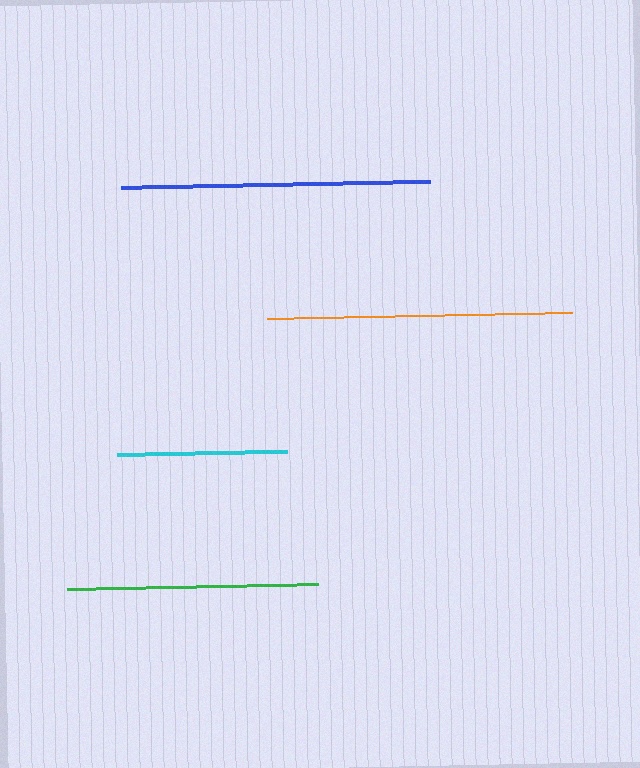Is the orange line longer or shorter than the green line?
The orange line is longer than the green line.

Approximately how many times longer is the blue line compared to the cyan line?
The blue line is approximately 1.8 times the length of the cyan line.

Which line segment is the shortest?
The cyan line is the shortest at approximately 170 pixels.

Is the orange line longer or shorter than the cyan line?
The orange line is longer than the cyan line.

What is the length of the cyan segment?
The cyan segment is approximately 170 pixels long.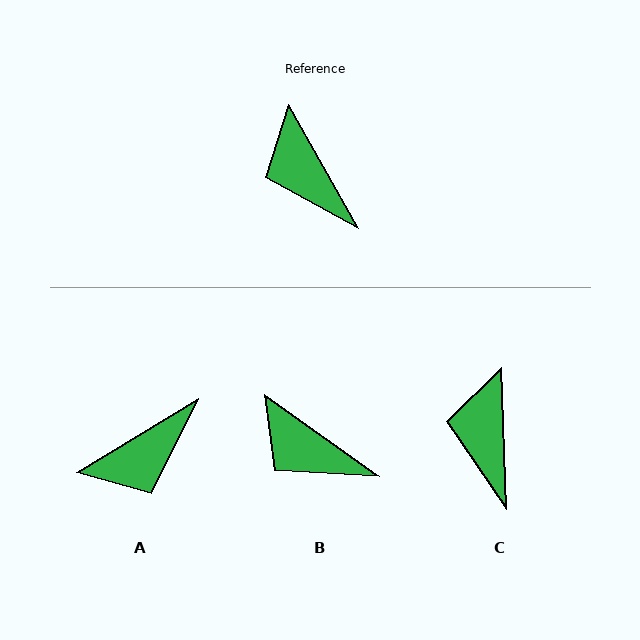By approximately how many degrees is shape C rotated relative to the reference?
Approximately 27 degrees clockwise.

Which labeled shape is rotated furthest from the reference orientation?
A, about 92 degrees away.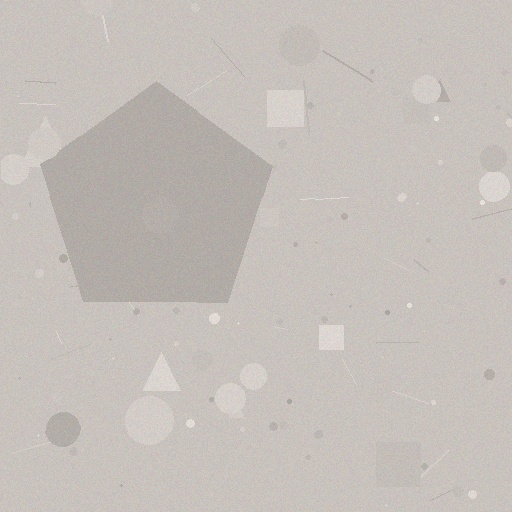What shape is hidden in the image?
A pentagon is hidden in the image.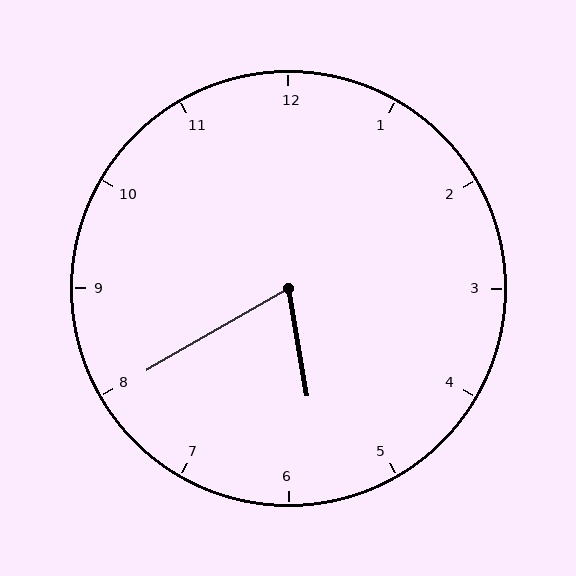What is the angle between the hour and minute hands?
Approximately 70 degrees.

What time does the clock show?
5:40.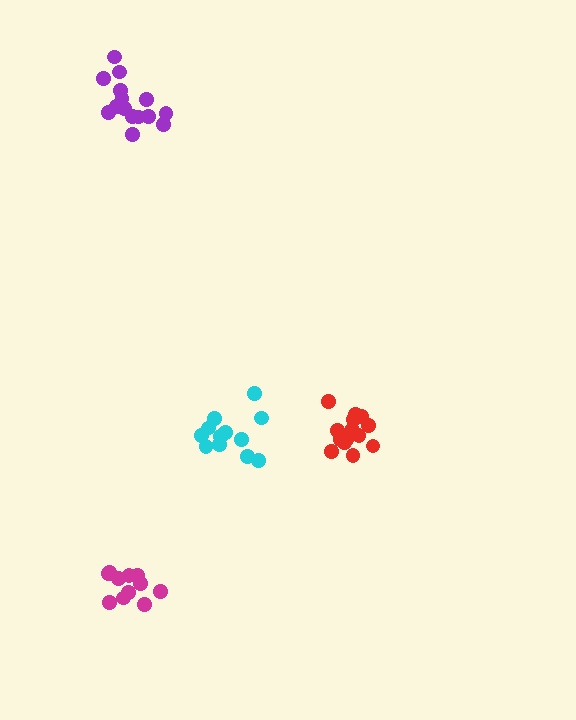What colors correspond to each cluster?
The clusters are colored: red, purple, cyan, magenta.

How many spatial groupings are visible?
There are 4 spatial groupings.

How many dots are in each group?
Group 1: 16 dots, Group 2: 15 dots, Group 3: 12 dots, Group 4: 11 dots (54 total).